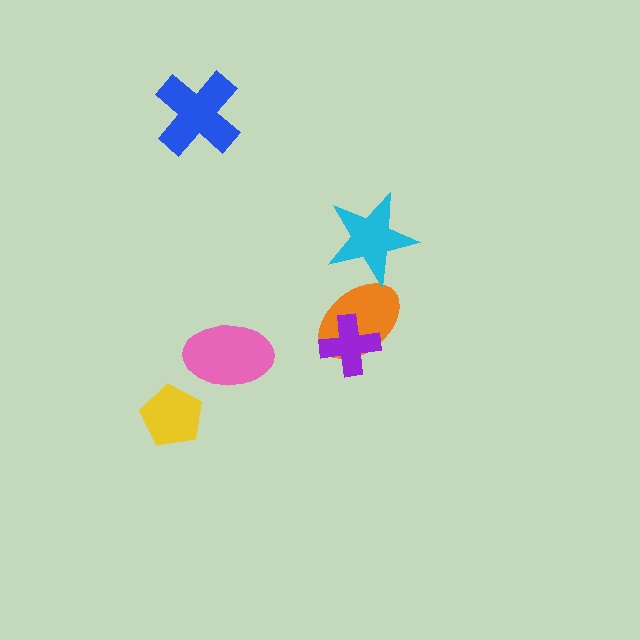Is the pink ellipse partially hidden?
No, no other shape covers it.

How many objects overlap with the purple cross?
1 object overlaps with the purple cross.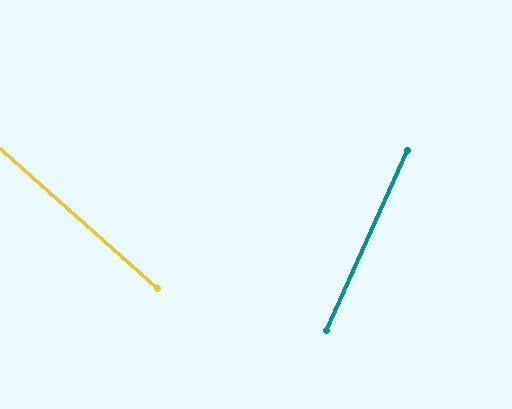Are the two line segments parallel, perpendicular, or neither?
Neither parallel nor perpendicular — they differ by about 73°.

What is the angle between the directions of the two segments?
Approximately 73 degrees.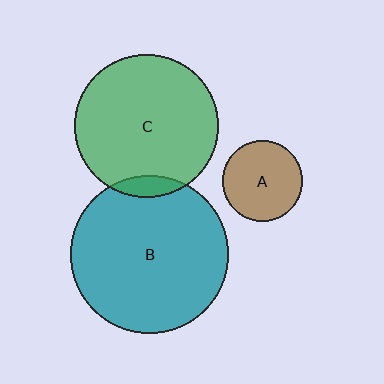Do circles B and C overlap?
Yes.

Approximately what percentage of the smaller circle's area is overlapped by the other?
Approximately 5%.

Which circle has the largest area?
Circle B (teal).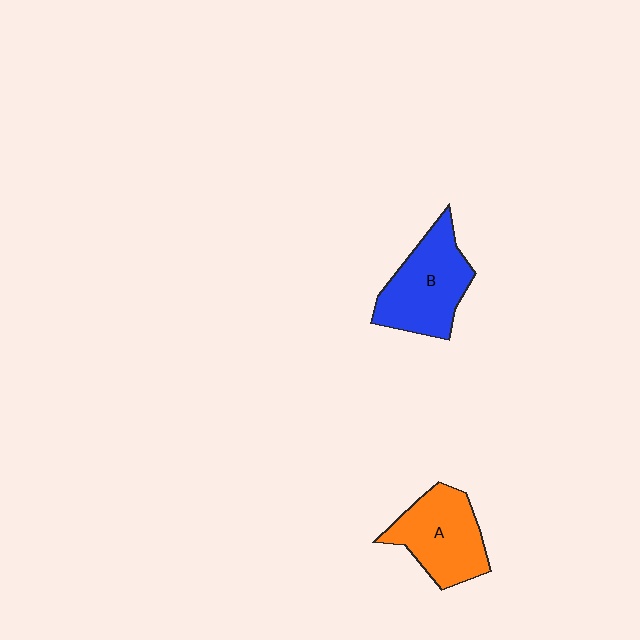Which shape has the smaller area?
Shape A (orange).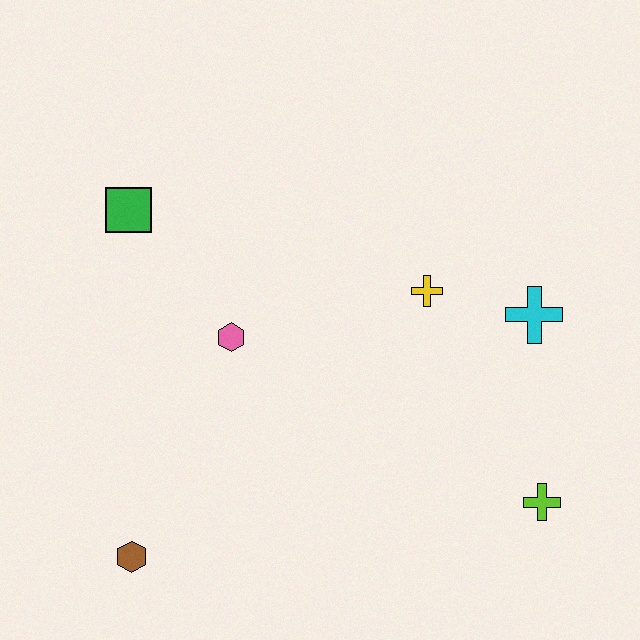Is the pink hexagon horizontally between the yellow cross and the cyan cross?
No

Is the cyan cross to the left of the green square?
No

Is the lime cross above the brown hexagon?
Yes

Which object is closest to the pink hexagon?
The green square is closest to the pink hexagon.